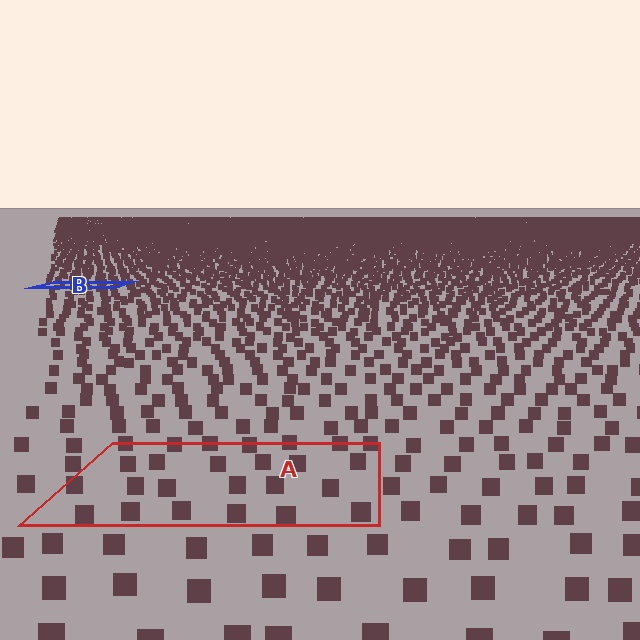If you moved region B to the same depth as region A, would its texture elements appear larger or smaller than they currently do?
They would appear larger. At a closer depth, the same texture elements are projected at a bigger on-screen size.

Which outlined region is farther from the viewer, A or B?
Region B is farther from the viewer — the texture elements inside it appear smaller and more densely packed.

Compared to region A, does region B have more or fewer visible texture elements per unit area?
Region B has more texture elements per unit area — they are packed more densely because it is farther away.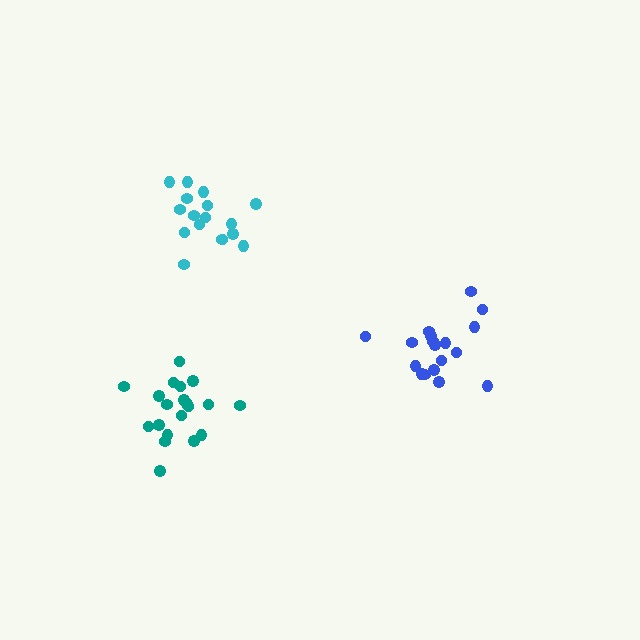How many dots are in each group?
Group 1: 18 dots, Group 2: 17 dots, Group 3: 20 dots (55 total).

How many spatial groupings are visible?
There are 3 spatial groupings.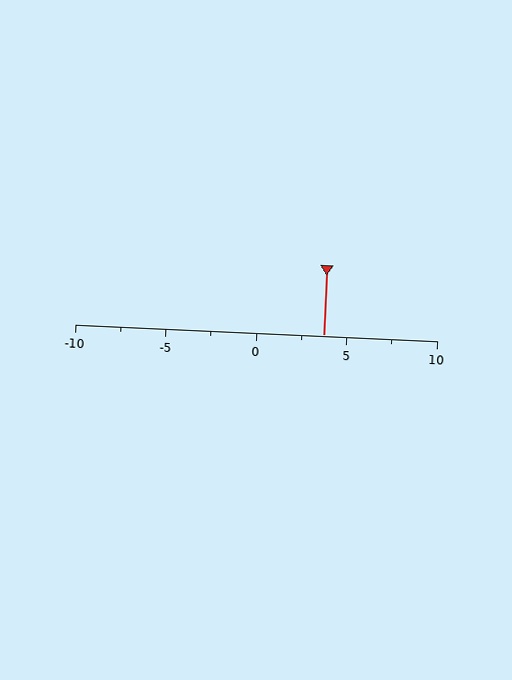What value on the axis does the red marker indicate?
The marker indicates approximately 3.8.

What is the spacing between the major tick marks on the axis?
The major ticks are spaced 5 apart.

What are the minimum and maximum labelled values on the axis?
The axis runs from -10 to 10.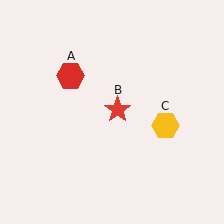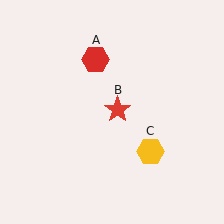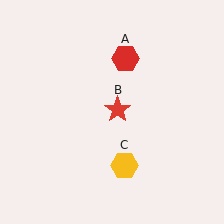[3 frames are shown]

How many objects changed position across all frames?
2 objects changed position: red hexagon (object A), yellow hexagon (object C).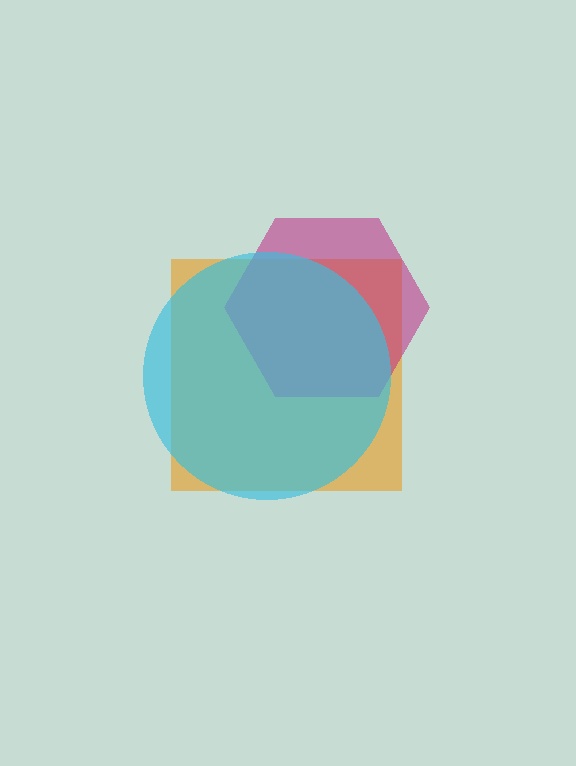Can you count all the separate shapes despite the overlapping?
Yes, there are 3 separate shapes.